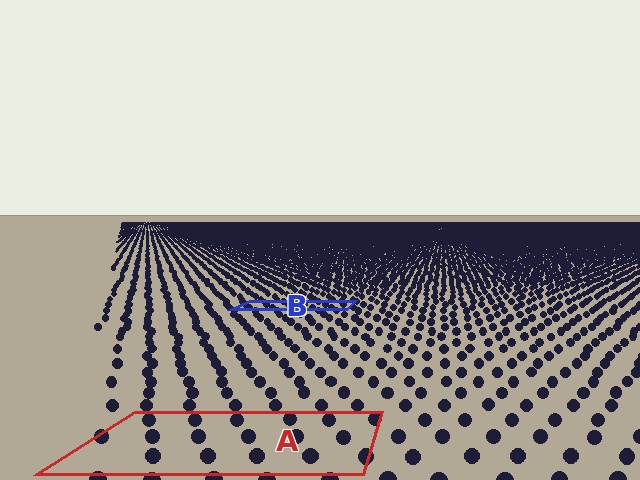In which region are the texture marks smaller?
The texture marks are smaller in region B, because it is farther away.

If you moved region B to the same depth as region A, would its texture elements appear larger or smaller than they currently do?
They would appear larger. At a closer depth, the same texture elements are projected at a bigger on-screen size.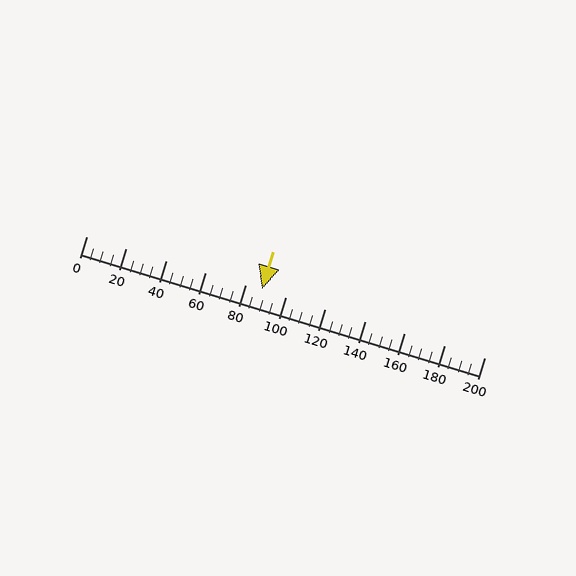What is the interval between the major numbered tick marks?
The major tick marks are spaced 20 units apart.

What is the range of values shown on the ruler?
The ruler shows values from 0 to 200.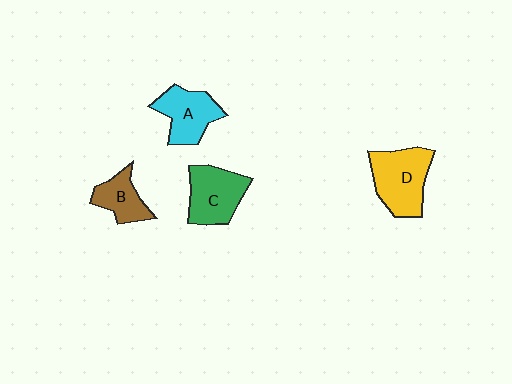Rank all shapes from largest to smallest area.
From largest to smallest: D (yellow), C (green), A (cyan), B (brown).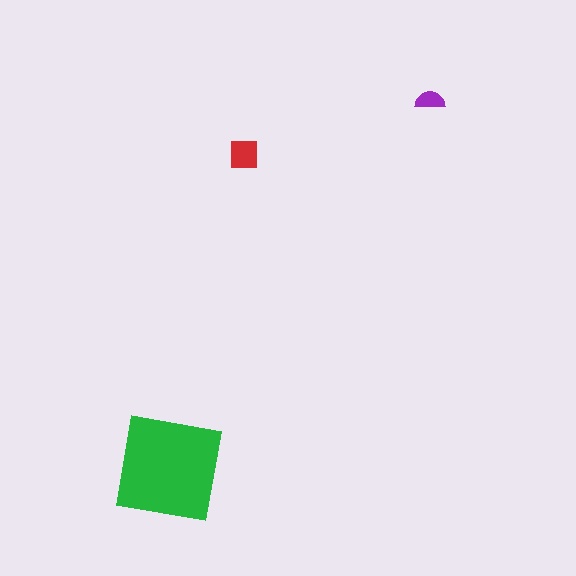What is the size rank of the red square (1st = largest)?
2nd.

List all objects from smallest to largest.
The purple semicircle, the red square, the green square.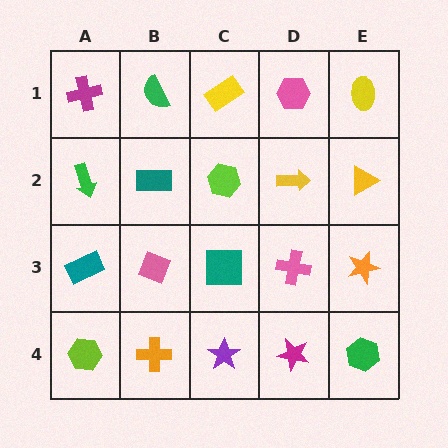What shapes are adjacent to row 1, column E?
A yellow triangle (row 2, column E), a pink hexagon (row 1, column D).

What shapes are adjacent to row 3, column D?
A yellow arrow (row 2, column D), a magenta star (row 4, column D), a teal square (row 3, column C), an orange star (row 3, column E).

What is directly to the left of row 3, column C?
A pink diamond.